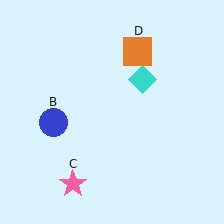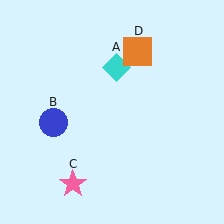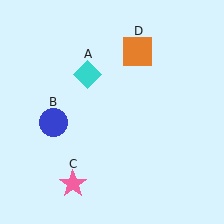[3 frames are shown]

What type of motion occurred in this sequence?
The cyan diamond (object A) rotated counterclockwise around the center of the scene.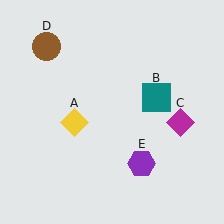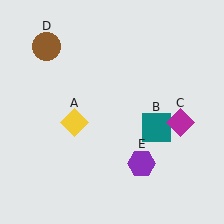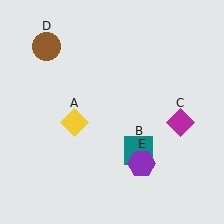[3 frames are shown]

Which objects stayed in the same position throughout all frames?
Yellow diamond (object A) and magenta diamond (object C) and brown circle (object D) and purple hexagon (object E) remained stationary.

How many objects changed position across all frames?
1 object changed position: teal square (object B).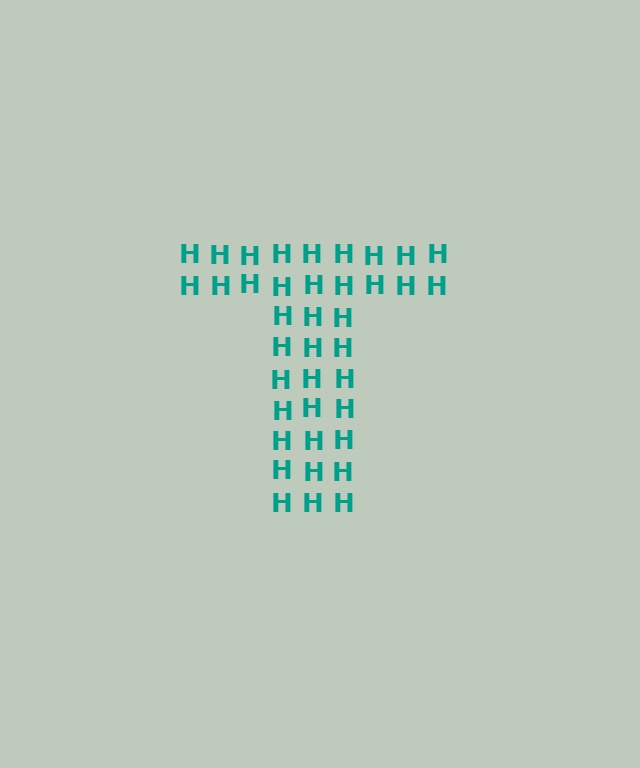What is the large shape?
The large shape is the letter T.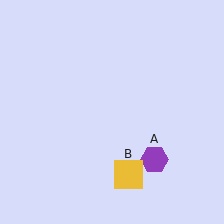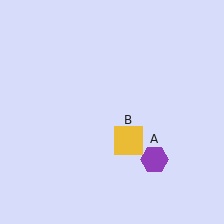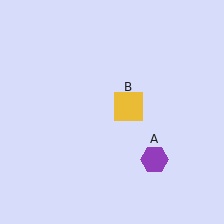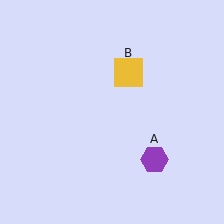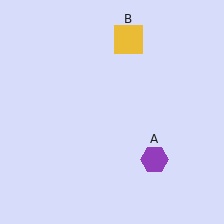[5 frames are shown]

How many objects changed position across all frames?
1 object changed position: yellow square (object B).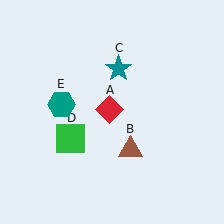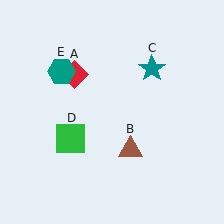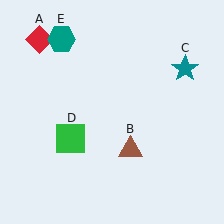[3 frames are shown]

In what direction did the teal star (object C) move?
The teal star (object C) moved right.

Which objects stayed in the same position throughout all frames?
Brown triangle (object B) and green square (object D) remained stationary.